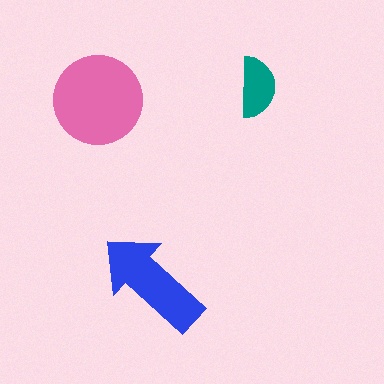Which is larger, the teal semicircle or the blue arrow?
The blue arrow.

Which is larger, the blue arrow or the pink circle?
The pink circle.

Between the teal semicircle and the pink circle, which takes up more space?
The pink circle.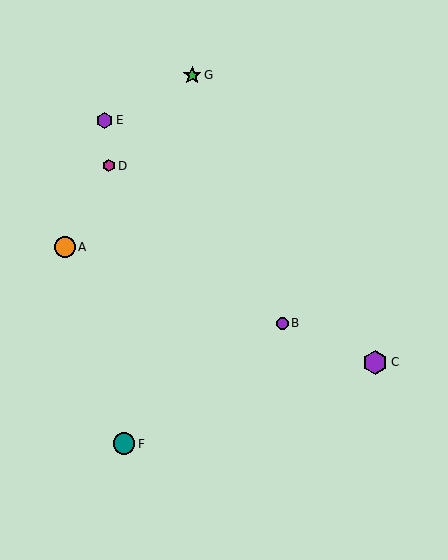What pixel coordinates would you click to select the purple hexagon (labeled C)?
Click at (375, 362) to select the purple hexagon C.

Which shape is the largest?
The purple hexagon (labeled C) is the largest.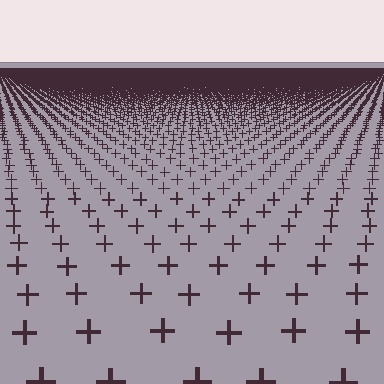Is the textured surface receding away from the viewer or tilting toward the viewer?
The surface is receding away from the viewer. Texture elements get smaller and denser toward the top.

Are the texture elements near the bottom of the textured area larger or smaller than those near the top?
Larger. Near the bottom, elements are closer to the viewer and appear at a bigger on-screen size.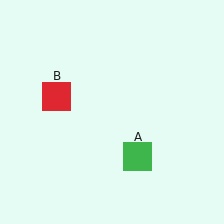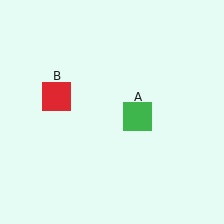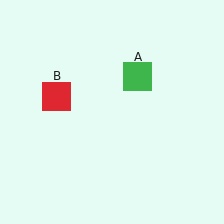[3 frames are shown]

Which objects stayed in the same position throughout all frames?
Red square (object B) remained stationary.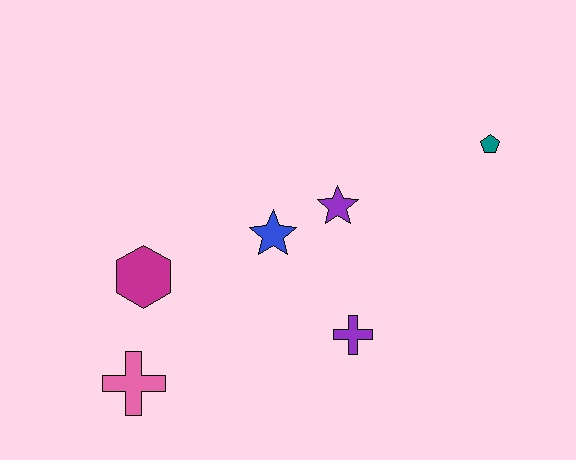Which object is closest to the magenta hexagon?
The pink cross is closest to the magenta hexagon.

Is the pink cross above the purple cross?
No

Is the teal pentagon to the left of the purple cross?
No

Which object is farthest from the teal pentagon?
The pink cross is farthest from the teal pentagon.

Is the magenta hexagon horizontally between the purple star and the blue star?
No